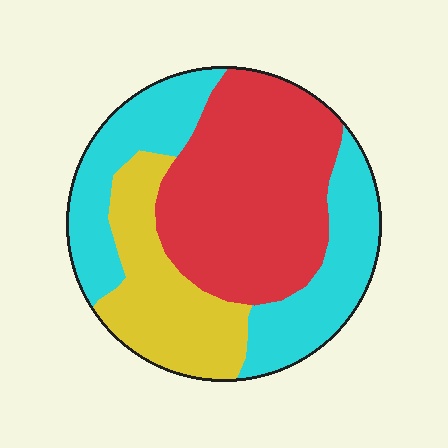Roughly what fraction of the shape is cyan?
Cyan covers around 35% of the shape.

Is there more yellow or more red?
Red.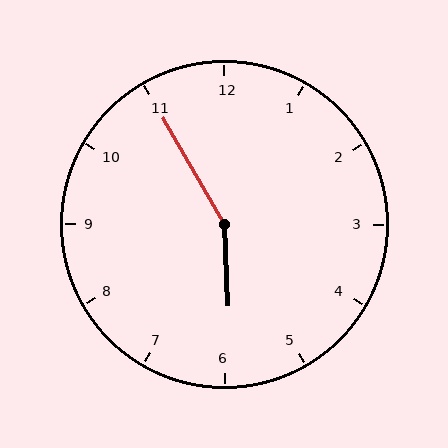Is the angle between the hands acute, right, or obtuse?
It is obtuse.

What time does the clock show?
5:55.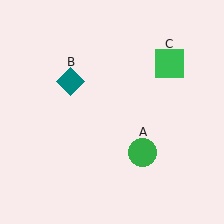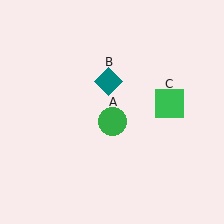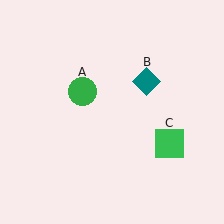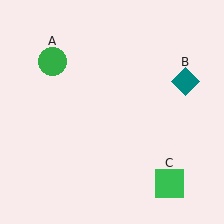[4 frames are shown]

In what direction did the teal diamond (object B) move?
The teal diamond (object B) moved right.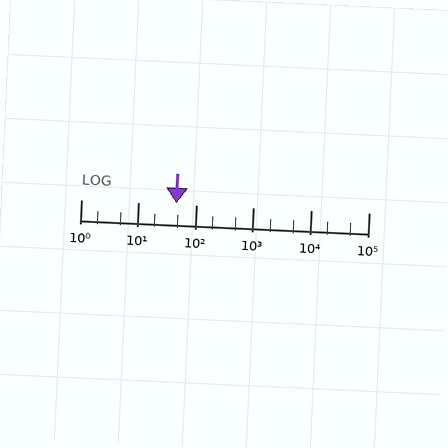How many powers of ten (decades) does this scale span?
The scale spans 5 decades, from 1 to 100000.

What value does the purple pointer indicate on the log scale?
The pointer indicates approximately 45.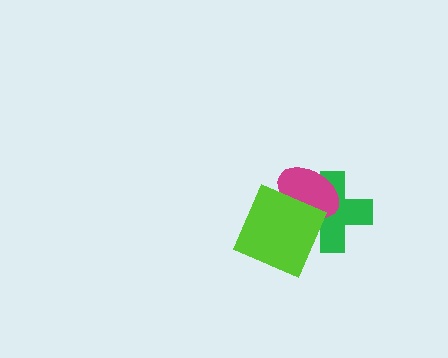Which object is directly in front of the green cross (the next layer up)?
The magenta ellipse is directly in front of the green cross.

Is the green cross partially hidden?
Yes, it is partially covered by another shape.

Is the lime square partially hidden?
No, no other shape covers it.